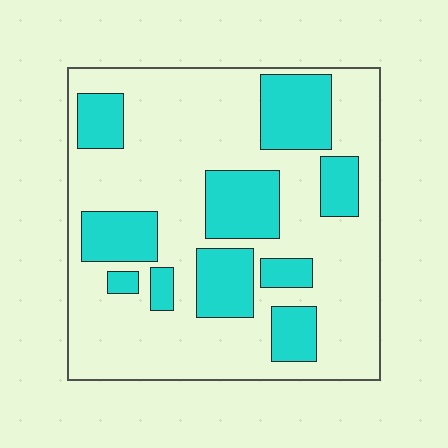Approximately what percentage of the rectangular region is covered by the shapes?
Approximately 30%.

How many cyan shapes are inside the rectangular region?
10.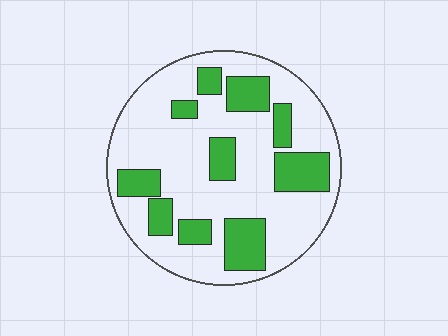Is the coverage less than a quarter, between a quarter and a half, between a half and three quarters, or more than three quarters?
Between a quarter and a half.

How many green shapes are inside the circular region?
10.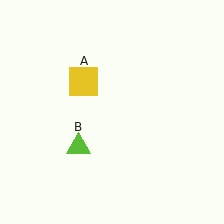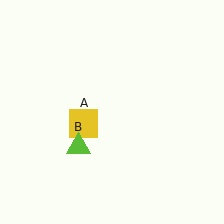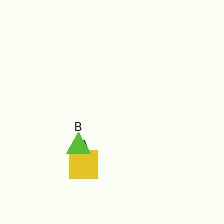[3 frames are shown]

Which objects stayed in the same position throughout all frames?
Lime triangle (object B) remained stationary.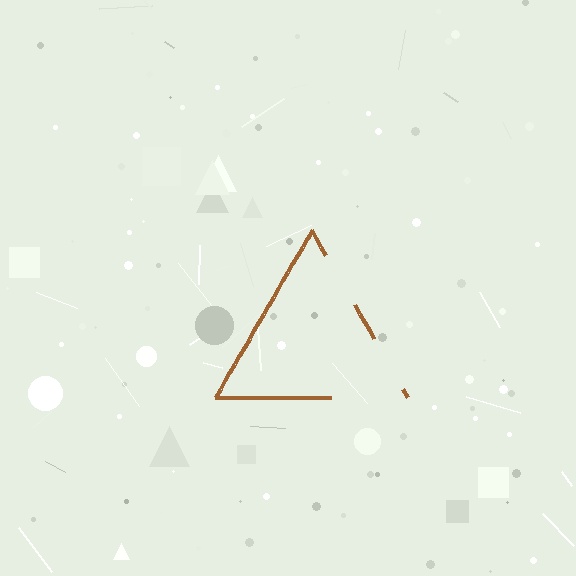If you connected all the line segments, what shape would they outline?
They would outline a triangle.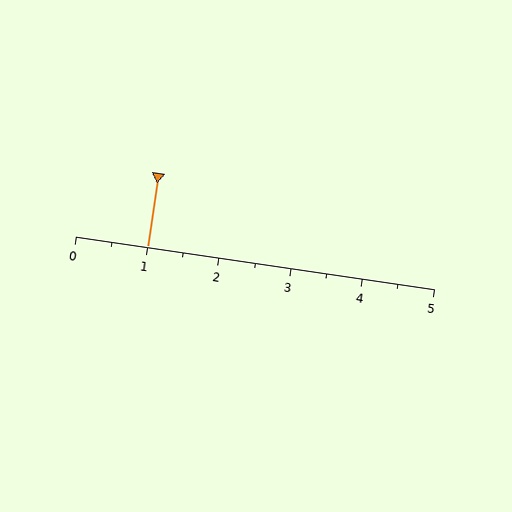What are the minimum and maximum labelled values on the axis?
The axis runs from 0 to 5.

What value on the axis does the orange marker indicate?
The marker indicates approximately 1.